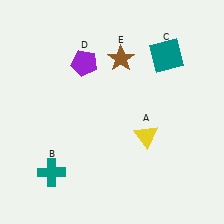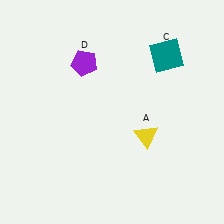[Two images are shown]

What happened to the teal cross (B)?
The teal cross (B) was removed in Image 2. It was in the bottom-left area of Image 1.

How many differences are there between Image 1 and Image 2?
There are 2 differences between the two images.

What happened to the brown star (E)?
The brown star (E) was removed in Image 2. It was in the top-right area of Image 1.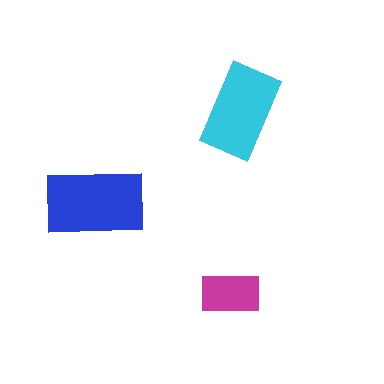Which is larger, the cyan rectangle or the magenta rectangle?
The cyan one.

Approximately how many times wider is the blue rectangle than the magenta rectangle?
About 1.5 times wider.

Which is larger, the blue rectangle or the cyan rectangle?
The blue one.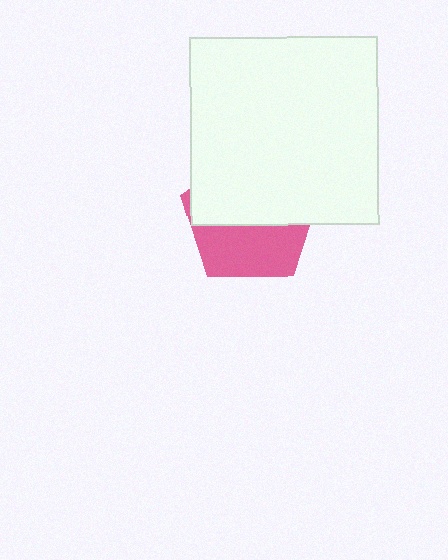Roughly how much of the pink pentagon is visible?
A small part of it is visible (roughly 44%).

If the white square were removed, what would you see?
You would see the complete pink pentagon.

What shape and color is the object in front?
The object in front is a white square.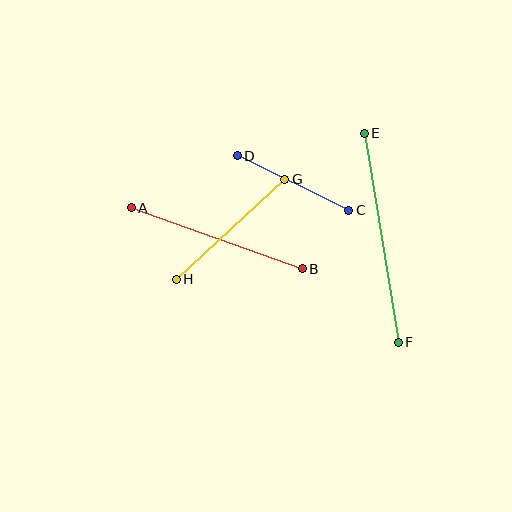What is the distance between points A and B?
The distance is approximately 182 pixels.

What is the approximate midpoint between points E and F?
The midpoint is at approximately (381, 237) pixels.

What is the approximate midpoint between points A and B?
The midpoint is at approximately (217, 238) pixels.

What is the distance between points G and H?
The distance is approximately 148 pixels.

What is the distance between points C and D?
The distance is approximately 124 pixels.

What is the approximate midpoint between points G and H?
The midpoint is at approximately (230, 229) pixels.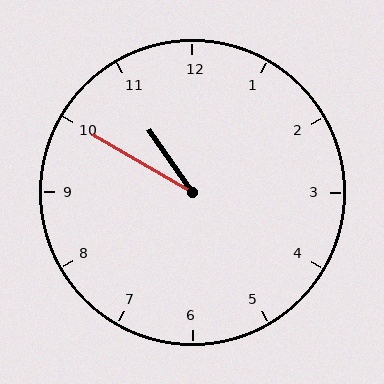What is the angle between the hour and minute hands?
Approximately 25 degrees.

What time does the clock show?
10:50.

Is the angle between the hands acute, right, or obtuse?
It is acute.